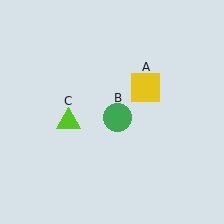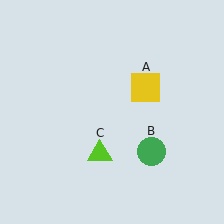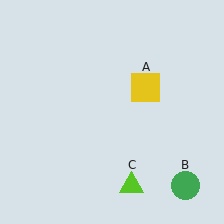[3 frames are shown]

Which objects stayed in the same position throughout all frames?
Yellow square (object A) remained stationary.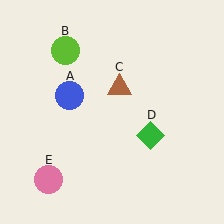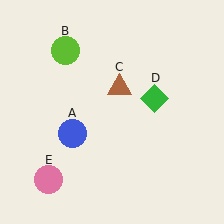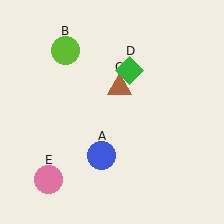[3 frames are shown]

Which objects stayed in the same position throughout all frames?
Lime circle (object B) and brown triangle (object C) and pink circle (object E) remained stationary.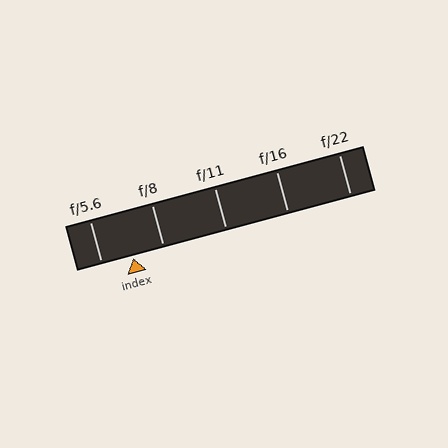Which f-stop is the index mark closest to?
The index mark is closest to f/5.6.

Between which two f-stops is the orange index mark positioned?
The index mark is between f/5.6 and f/8.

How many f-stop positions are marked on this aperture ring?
There are 5 f-stop positions marked.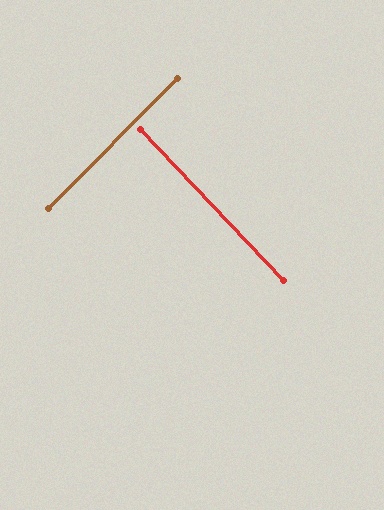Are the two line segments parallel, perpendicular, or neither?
Perpendicular — they meet at approximately 88°.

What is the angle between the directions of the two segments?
Approximately 88 degrees.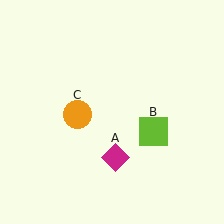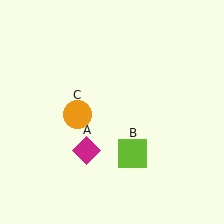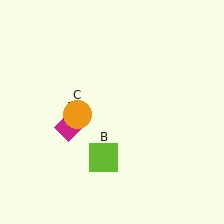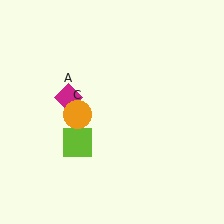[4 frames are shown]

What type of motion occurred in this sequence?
The magenta diamond (object A), lime square (object B) rotated clockwise around the center of the scene.